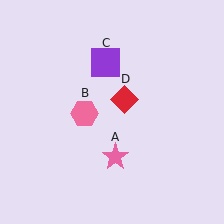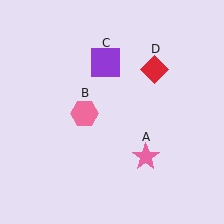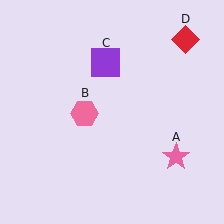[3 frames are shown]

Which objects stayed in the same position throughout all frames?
Pink hexagon (object B) and purple square (object C) remained stationary.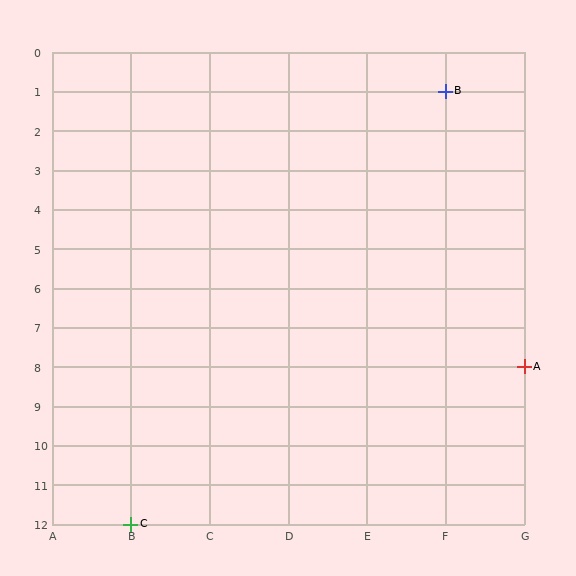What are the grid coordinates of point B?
Point B is at grid coordinates (F, 1).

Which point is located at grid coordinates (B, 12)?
Point C is at (B, 12).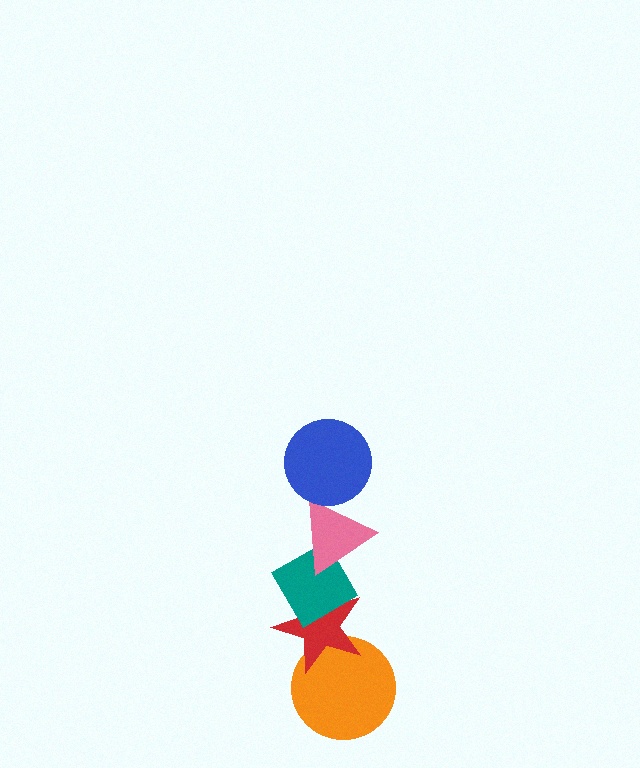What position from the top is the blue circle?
The blue circle is 1st from the top.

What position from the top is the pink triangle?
The pink triangle is 2nd from the top.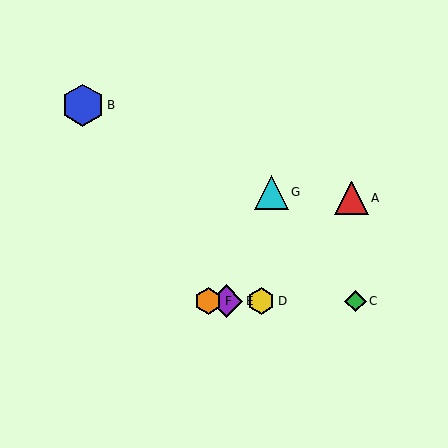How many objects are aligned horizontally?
4 objects (C, D, E, F) are aligned horizontally.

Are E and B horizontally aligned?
No, E is at y≈301 and B is at y≈105.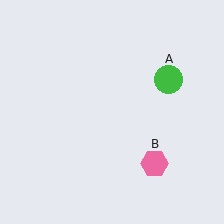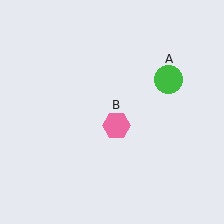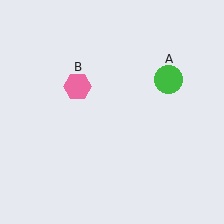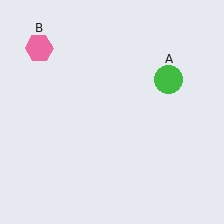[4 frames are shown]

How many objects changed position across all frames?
1 object changed position: pink hexagon (object B).